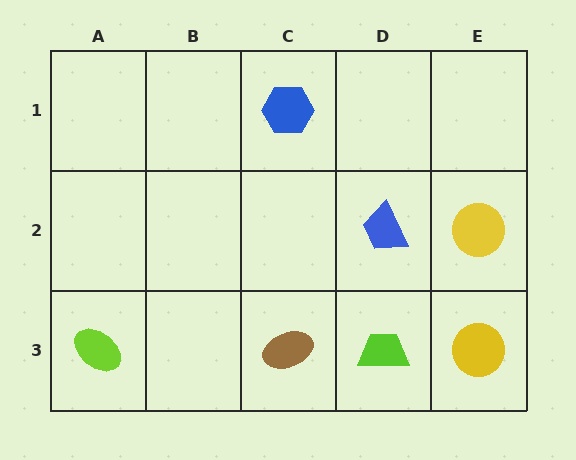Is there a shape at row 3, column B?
No, that cell is empty.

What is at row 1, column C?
A blue hexagon.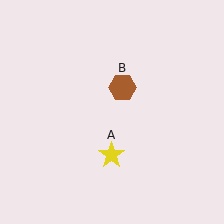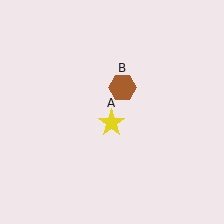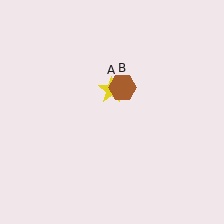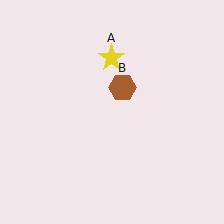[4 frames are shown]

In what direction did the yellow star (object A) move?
The yellow star (object A) moved up.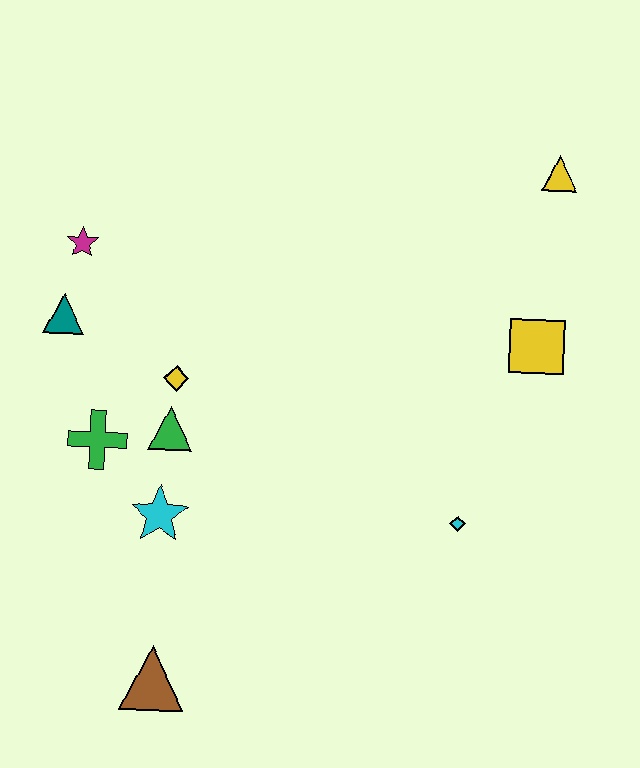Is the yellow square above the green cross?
Yes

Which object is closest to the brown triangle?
The cyan star is closest to the brown triangle.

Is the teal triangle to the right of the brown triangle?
No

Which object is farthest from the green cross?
The yellow triangle is farthest from the green cross.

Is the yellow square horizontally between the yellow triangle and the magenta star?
Yes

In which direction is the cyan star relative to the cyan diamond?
The cyan star is to the left of the cyan diamond.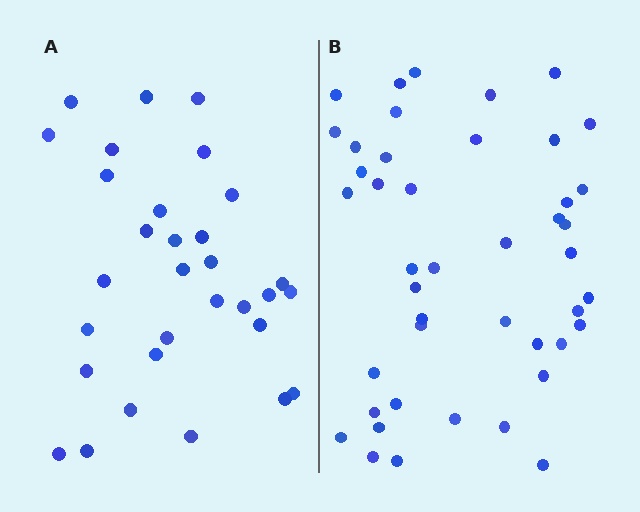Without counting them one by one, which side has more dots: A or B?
Region B (the right region) has more dots.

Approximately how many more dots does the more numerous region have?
Region B has approximately 15 more dots than region A.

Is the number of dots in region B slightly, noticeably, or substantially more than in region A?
Region B has noticeably more, but not dramatically so. The ratio is roughly 1.4 to 1.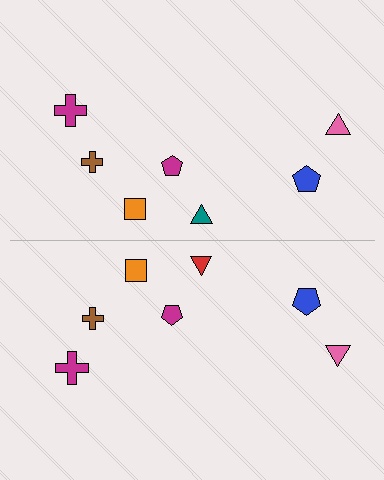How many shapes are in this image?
There are 14 shapes in this image.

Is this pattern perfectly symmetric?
No, the pattern is not perfectly symmetric. The red triangle on the bottom side breaks the symmetry — its mirror counterpart is teal.